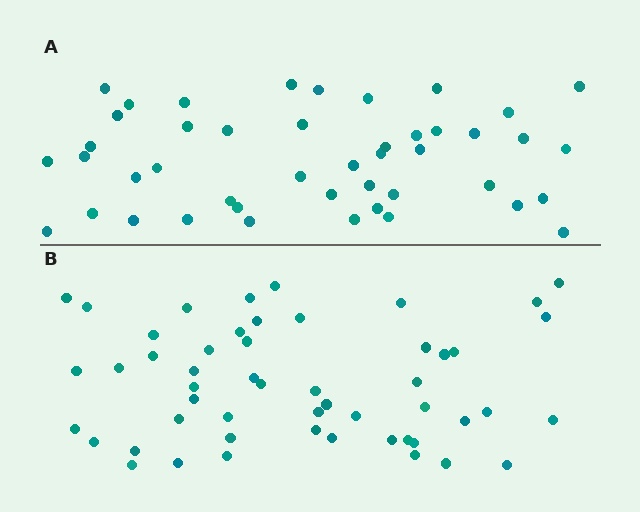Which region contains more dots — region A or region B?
Region B (the bottom region) has more dots.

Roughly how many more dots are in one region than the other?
Region B has roughly 8 or so more dots than region A.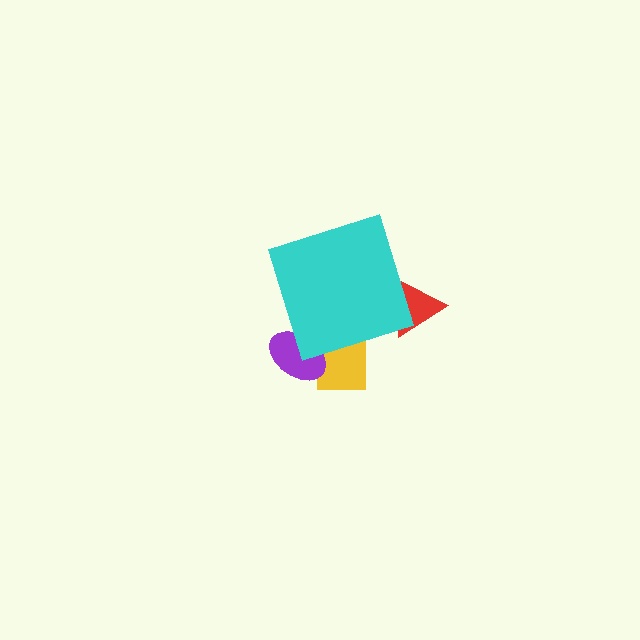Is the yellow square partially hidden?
Yes, the yellow square is partially hidden behind the cyan diamond.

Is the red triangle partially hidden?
Yes, the red triangle is partially hidden behind the cyan diamond.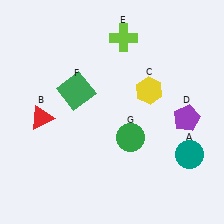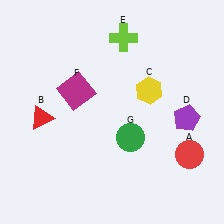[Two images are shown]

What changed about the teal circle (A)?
In Image 1, A is teal. In Image 2, it changed to red.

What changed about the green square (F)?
In Image 1, F is green. In Image 2, it changed to magenta.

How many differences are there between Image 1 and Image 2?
There are 2 differences between the two images.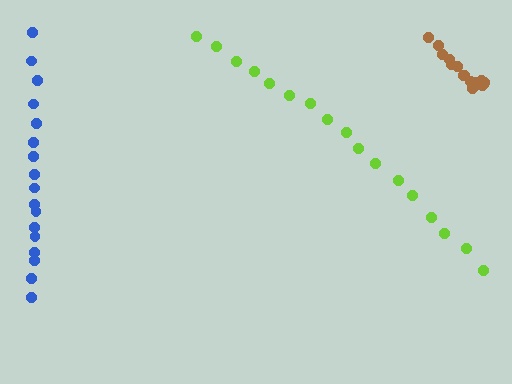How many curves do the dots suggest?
There are 3 distinct paths.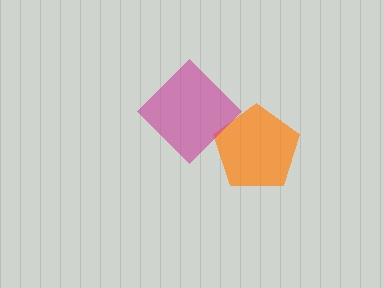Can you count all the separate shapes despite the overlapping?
Yes, there are 2 separate shapes.